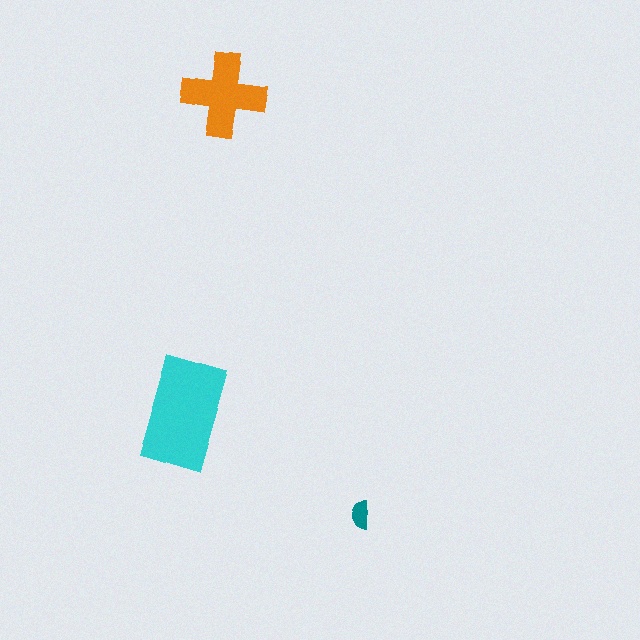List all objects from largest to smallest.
The cyan rectangle, the orange cross, the teal semicircle.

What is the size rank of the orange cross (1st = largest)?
2nd.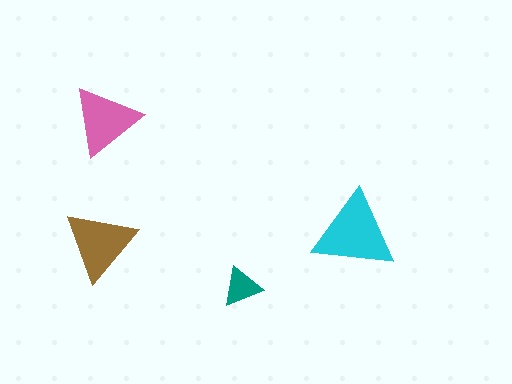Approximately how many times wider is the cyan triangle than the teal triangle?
About 2 times wider.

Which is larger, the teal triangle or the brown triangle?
The brown one.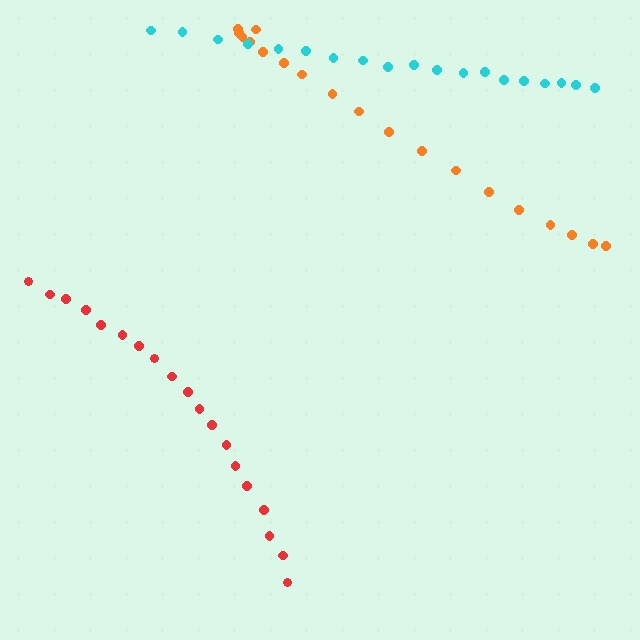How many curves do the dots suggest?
There are 3 distinct paths.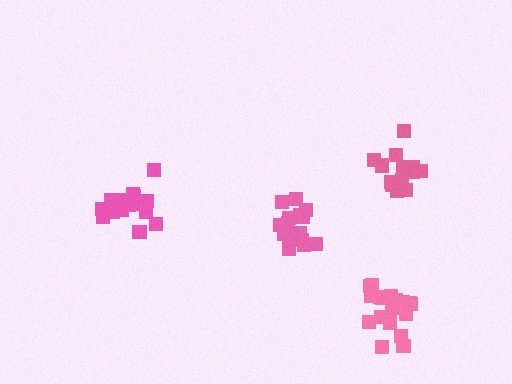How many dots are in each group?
Group 1: 17 dots, Group 2: 20 dots, Group 3: 15 dots, Group 4: 14 dots (66 total).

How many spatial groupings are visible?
There are 4 spatial groupings.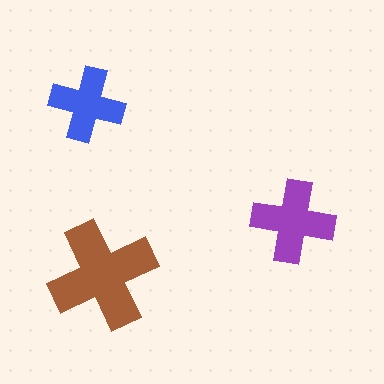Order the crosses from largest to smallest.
the brown one, the purple one, the blue one.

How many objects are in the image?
There are 3 objects in the image.